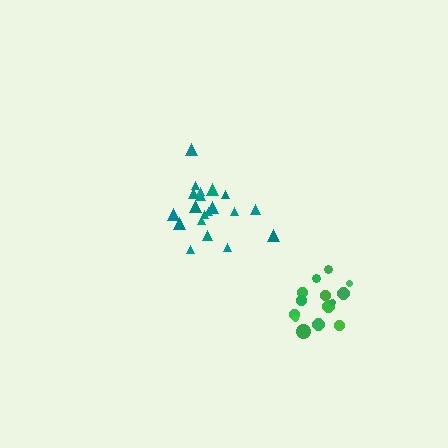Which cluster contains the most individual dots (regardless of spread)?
Teal (20).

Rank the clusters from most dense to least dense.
teal, green.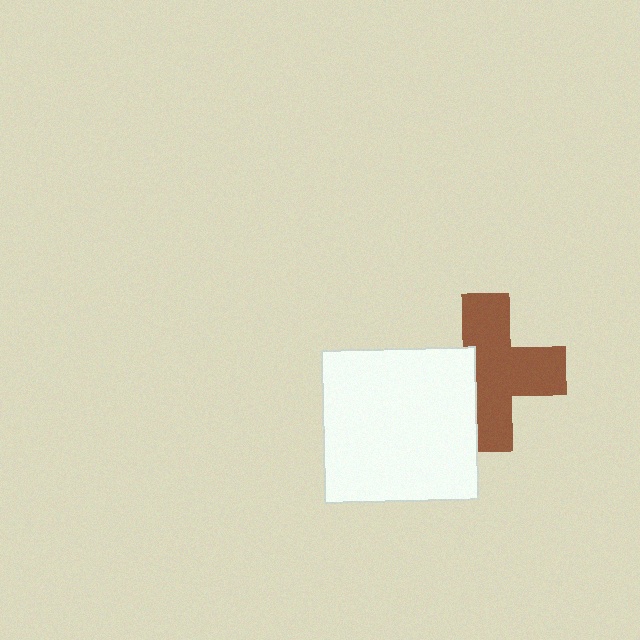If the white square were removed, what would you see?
You would see the complete brown cross.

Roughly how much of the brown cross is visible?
Most of it is visible (roughly 68%).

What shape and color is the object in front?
The object in front is a white square.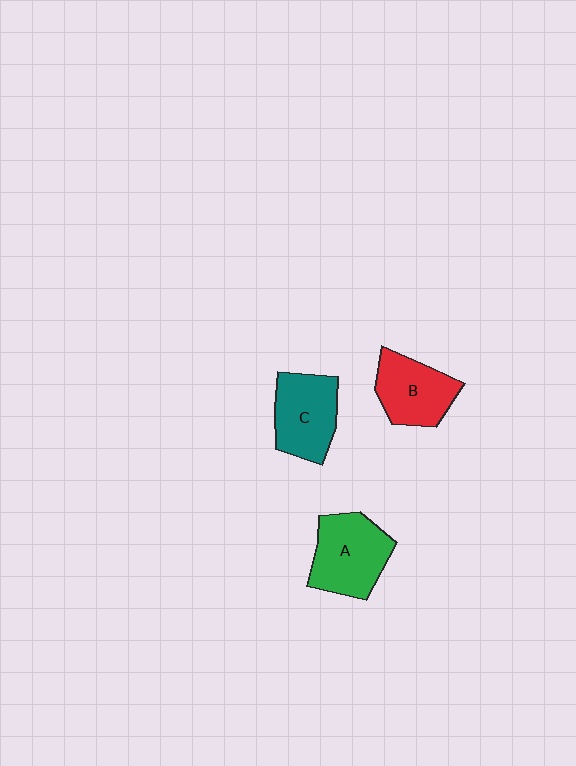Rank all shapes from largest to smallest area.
From largest to smallest: A (green), C (teal), B (red).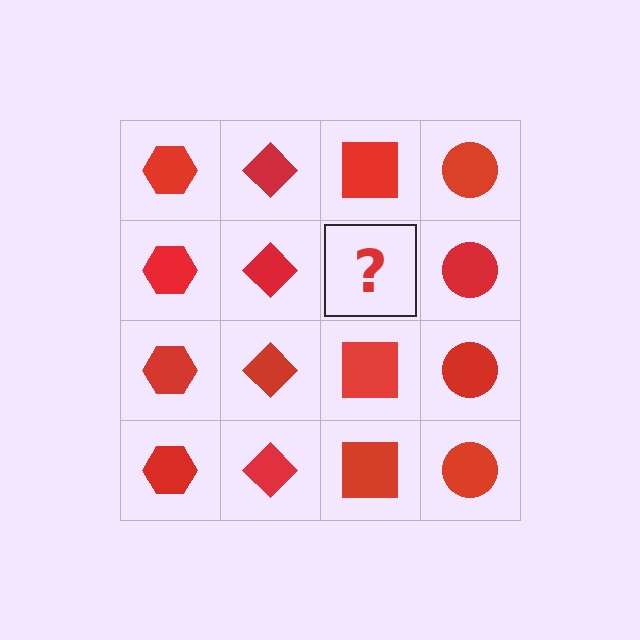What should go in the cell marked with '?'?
The missing cell should contain a red square.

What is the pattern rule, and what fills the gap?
The rule is that each column has a consistent shape. The gap should be filled with a red square.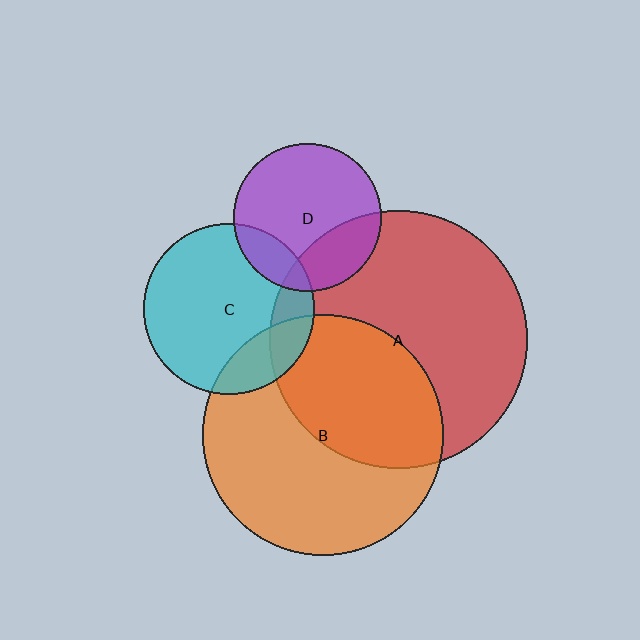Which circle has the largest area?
Circle A (red).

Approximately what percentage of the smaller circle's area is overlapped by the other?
Approximately 25%.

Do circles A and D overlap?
Yes.